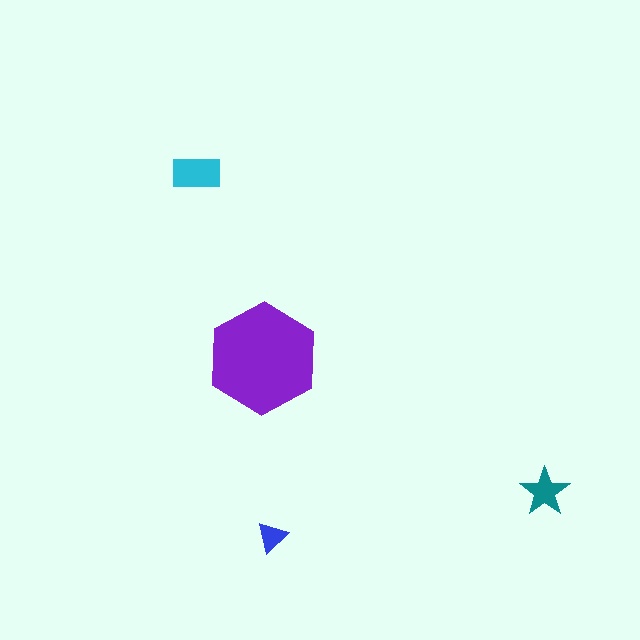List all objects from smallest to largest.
The blue triangle, the teal star, the cyan rectangle, the purple hexagon.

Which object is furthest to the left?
The cyan rectangle is leftmost.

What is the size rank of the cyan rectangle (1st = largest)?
2nd.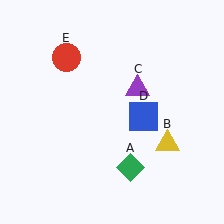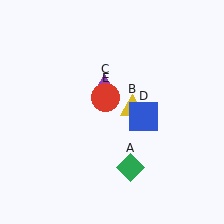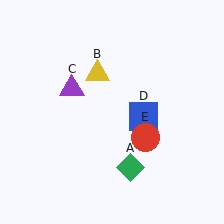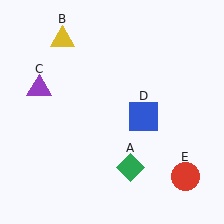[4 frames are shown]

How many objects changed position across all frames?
3 objects changed position: yellow triangle (object B), purple triangle (object C), red circle (object E).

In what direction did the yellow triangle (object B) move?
The yellow triangle (object B) moved up and to the left.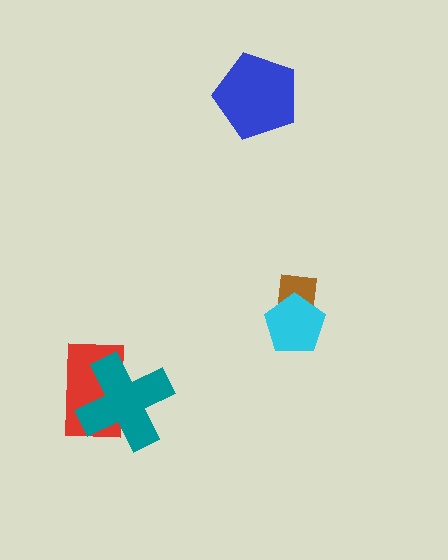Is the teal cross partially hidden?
No, no other shape covers it.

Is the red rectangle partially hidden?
Yes, it is partially covered by another shape.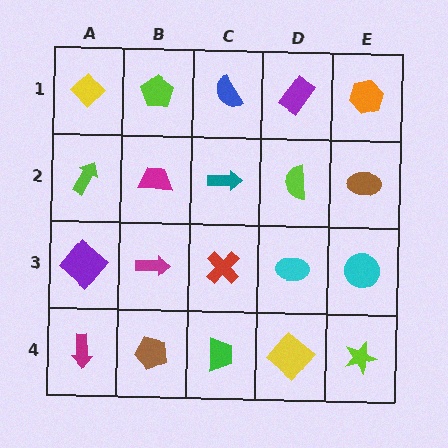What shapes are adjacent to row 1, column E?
A brown ellipse (row 2, column E), a purple rectangle (row 1, column D).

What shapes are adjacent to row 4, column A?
A purple diamond (row 3, column A), a brown pentagon (row 4, column B).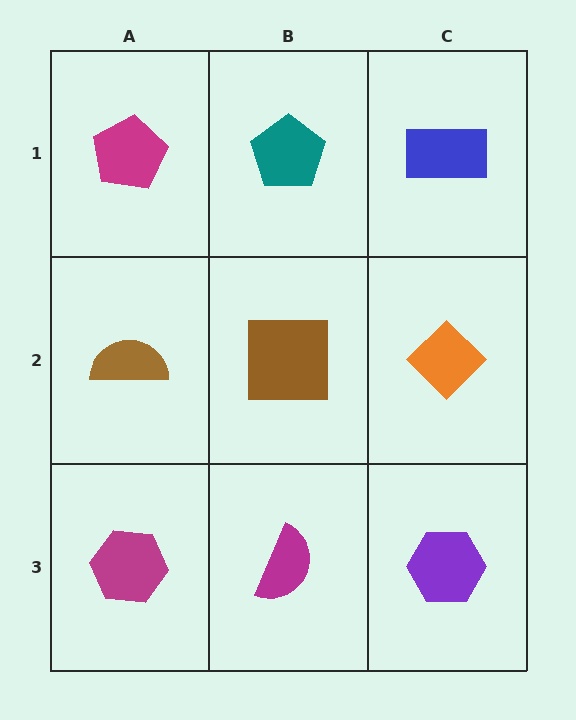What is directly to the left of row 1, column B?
A magenta pentagon.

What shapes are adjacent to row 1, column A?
A brown semicircle (row 2, column A), a teal pentagon (row 1, column B).